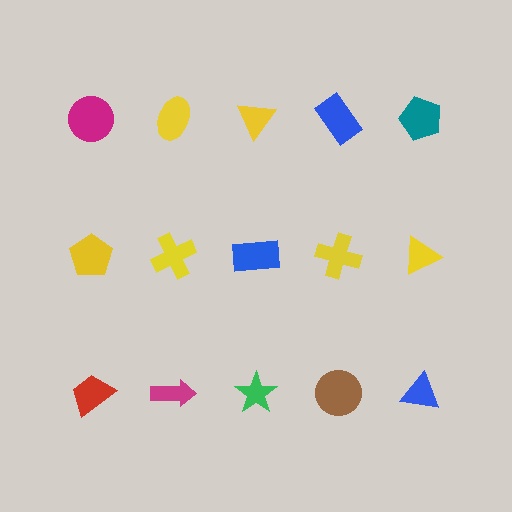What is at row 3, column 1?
A red trapezoid.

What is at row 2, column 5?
A yellow triangle.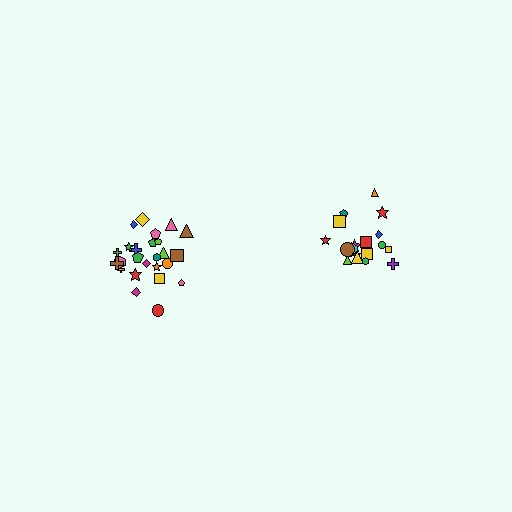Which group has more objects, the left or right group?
The left group.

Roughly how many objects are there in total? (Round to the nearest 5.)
Roughly 45 objects in total.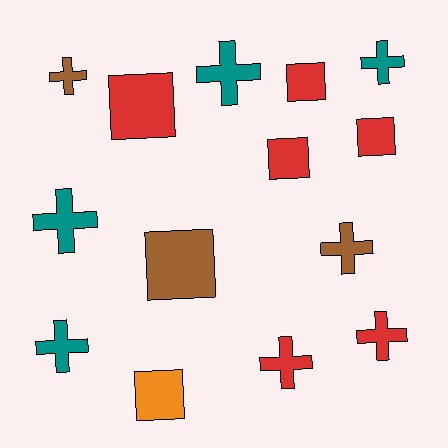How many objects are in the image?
There are 14 objects.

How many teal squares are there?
There are no teal squares.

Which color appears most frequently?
Red, with 6 objects.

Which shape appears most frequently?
Cross, with 8 objects.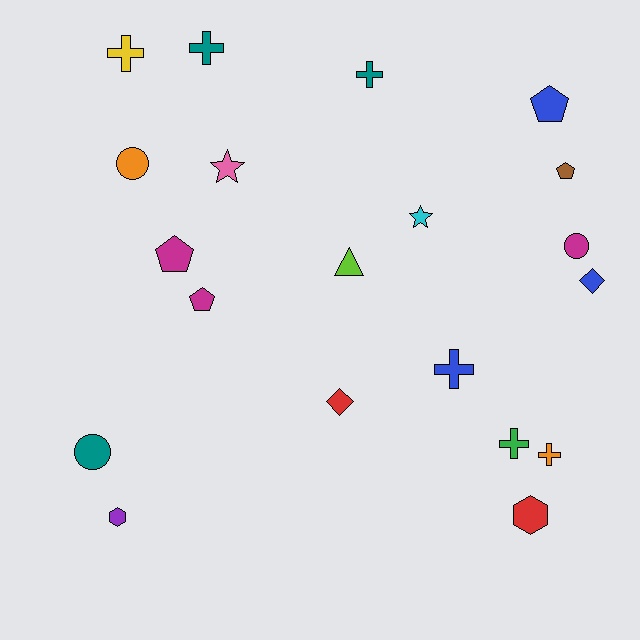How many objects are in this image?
There are 20 objects.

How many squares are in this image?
There are no squares.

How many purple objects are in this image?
There is 1 purple object.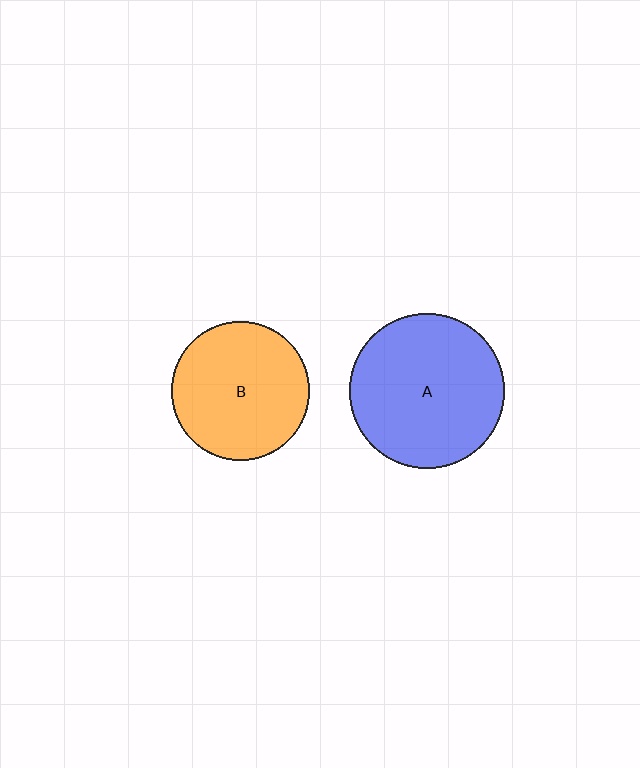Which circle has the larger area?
Circle A (blue).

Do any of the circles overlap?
No, none of the circles overlap.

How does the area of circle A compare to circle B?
Approximately 1.3 times.